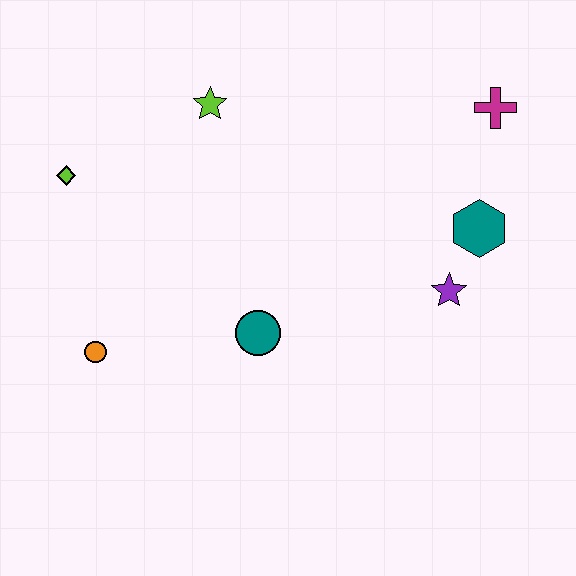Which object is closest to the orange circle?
The teal circle is closest to the orange circle.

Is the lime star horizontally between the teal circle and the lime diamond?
Yes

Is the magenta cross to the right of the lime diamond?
Yes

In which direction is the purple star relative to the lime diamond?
The purple star is to the right of the lime diamond.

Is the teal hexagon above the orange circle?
Yes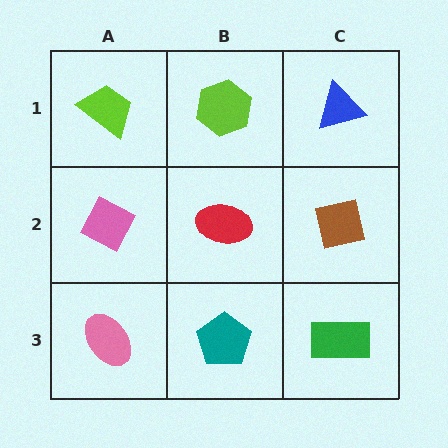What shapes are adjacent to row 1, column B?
A red ellipse (row 2, column B), a lime trapezoid (row 1, column A), a blue triangle (row 1, column C).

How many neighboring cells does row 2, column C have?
3.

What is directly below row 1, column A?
A pink diamond.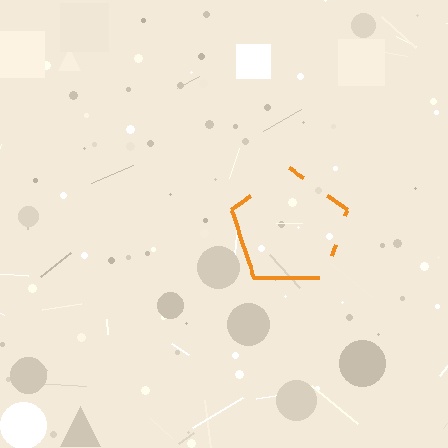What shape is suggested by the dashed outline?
The dashed outline suggests a pentagon.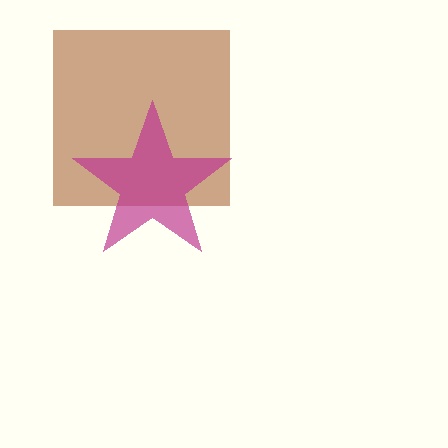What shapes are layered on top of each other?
The layered shapes are: a brown square, a magenta star.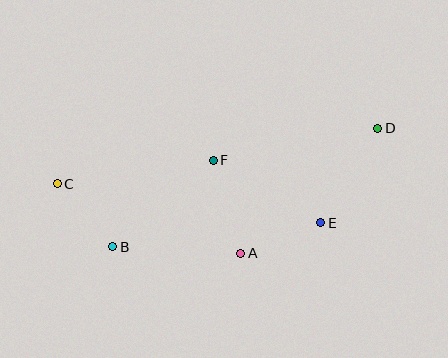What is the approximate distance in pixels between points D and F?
The distance between D and F is approximately 167 pixels.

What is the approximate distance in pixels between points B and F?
The distance between B and F is approximately 132 pixels.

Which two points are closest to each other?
Points B and C are closest to each other.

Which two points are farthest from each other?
Points C and D are farthest from each other.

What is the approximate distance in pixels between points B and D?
The distance between B and D is approximately 290 pixels.